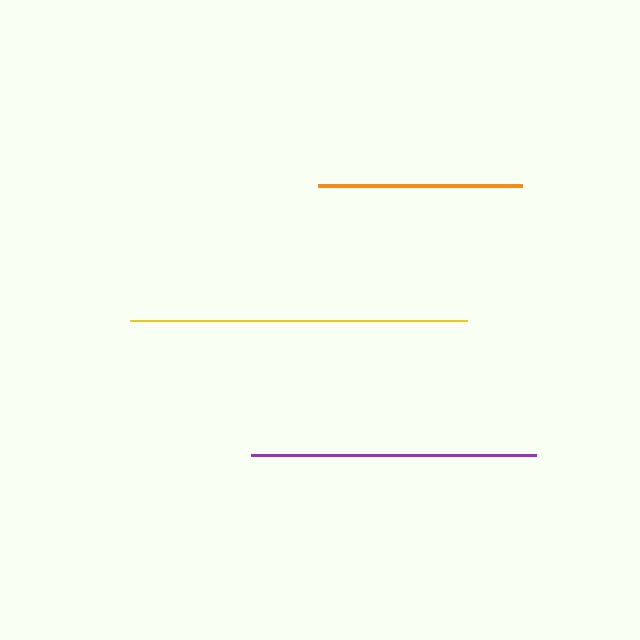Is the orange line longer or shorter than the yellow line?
The yellow line is longer than the orange line.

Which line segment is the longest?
The yellow line is the longest at approximately 337 pixels.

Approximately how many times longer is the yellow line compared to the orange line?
The yellow line is approximately 1.6 times the length of the orange line.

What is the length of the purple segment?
The purple segment is approximately 285 pixels long.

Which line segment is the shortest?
The orange line is the shortest at approximately 205 pixels.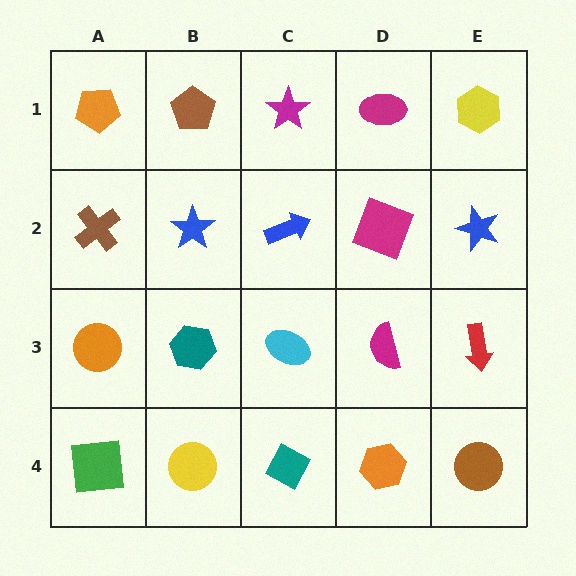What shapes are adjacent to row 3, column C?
A blue arrow (row 2, column C), a teal diamond (row 4, column C), a teal hexagon (row 3, column B), a magenta semicircle (row 3, column D).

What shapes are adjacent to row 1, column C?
A blue arrow (row 2, column C), a brown pentagon (row 1, column B), a magenta ellipse (row 1, column D).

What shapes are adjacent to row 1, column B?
A blue star (row 2, column B), an orange pentagon (row 1, column A), a magenta star (row 1, column C).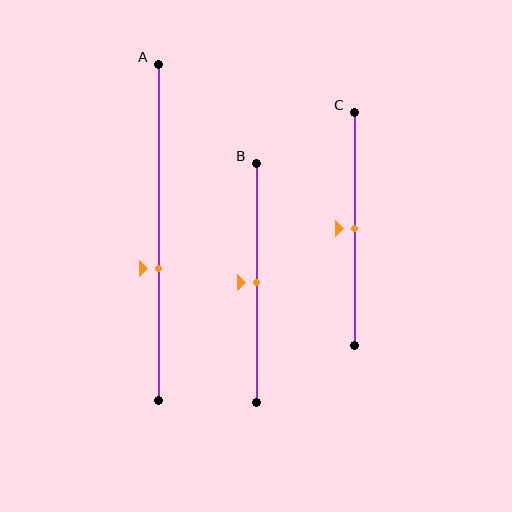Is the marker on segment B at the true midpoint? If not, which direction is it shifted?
Yes, the marker on segment B is at the true midpoint.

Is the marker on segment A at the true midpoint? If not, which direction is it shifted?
No, the marker on segment A is shifted downward by about 11% of the segment length.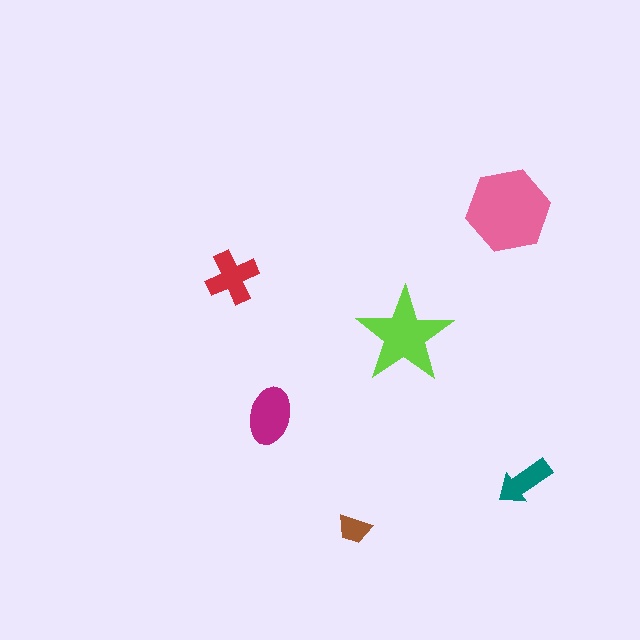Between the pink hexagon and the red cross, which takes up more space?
The pink hexagon.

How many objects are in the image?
There are 6 objects in the image.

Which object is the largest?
The pink hexagon.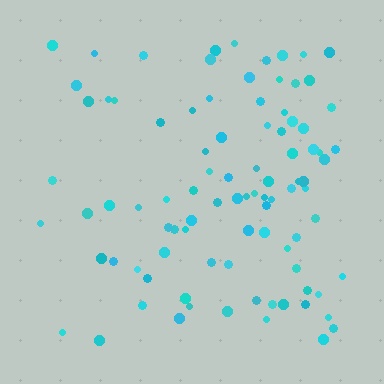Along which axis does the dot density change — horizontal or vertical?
Horizontal.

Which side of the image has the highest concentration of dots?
The right.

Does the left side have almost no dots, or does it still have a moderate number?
Still a moderate number, just noticeably fewer than the right.